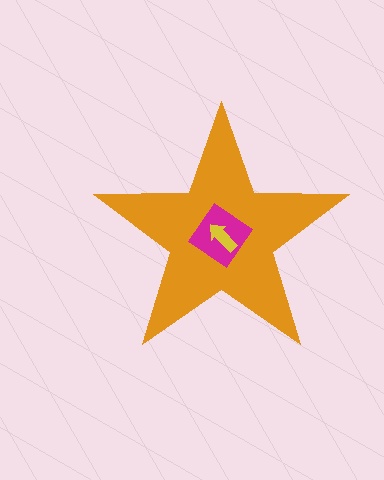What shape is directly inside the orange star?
The magenta diamond.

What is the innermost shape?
The yellow arrow.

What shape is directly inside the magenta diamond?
The yellow arrow.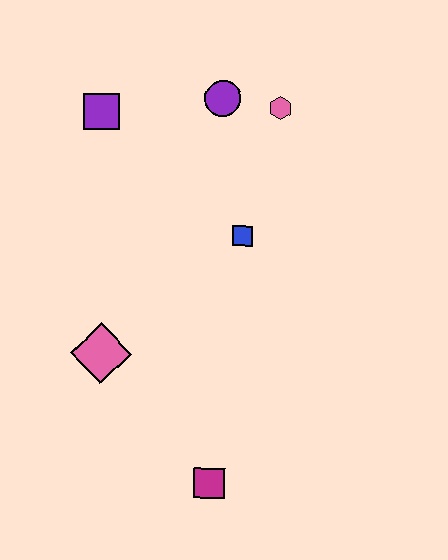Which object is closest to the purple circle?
The pink hexagon is closest to the purple circle.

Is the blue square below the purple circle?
Yes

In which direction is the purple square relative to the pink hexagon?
The purple square is to the left of the pink hexagon.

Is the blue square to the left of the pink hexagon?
Yes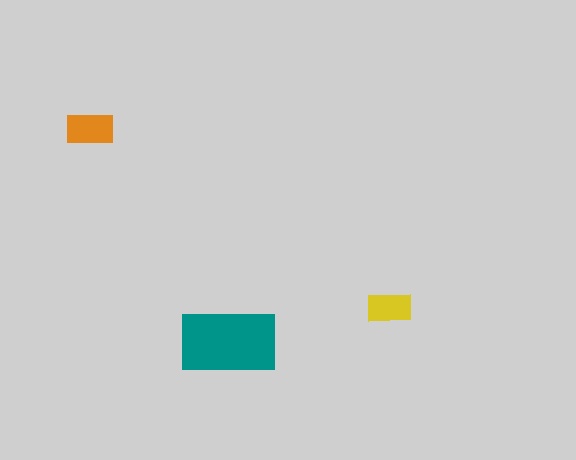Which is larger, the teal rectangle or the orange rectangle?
The teal one.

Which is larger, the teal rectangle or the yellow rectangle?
The teal one.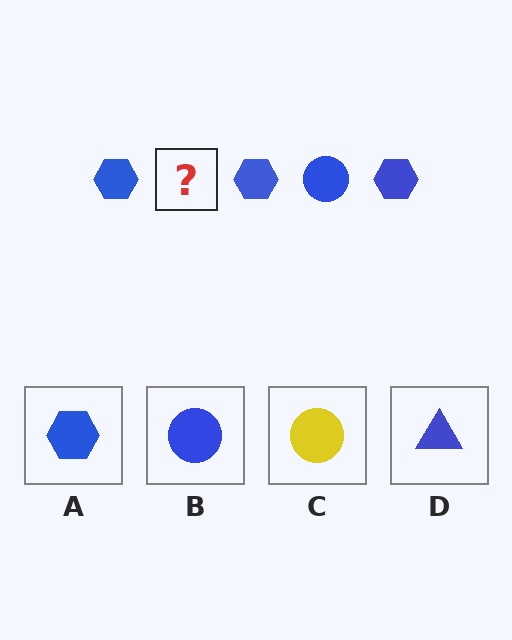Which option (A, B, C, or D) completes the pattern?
B.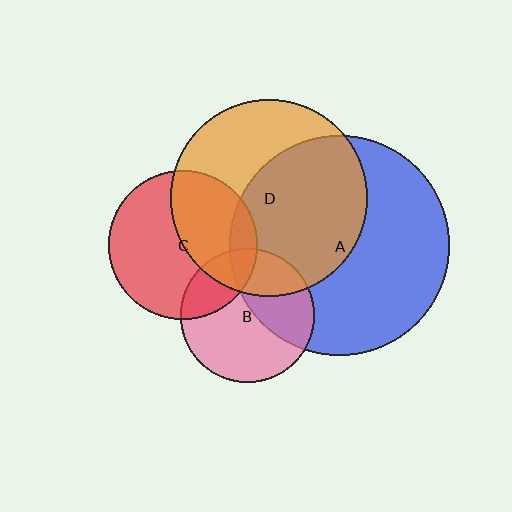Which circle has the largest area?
Circle A (blue).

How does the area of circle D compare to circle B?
Approximately 2.1 times.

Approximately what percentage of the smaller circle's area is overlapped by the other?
Approximately 25%.